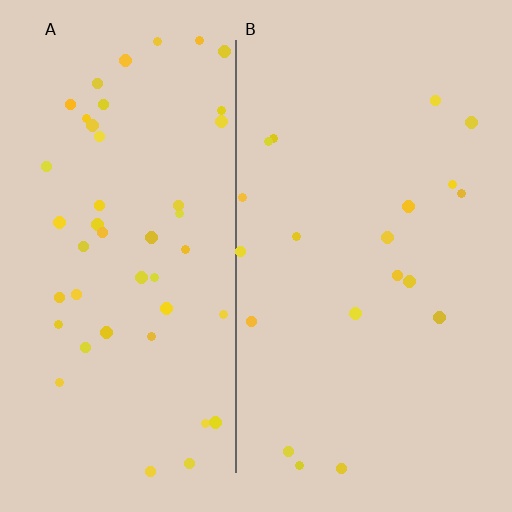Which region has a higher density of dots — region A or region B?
A (the left).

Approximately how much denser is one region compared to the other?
Approximately 2.4× — region A over region B.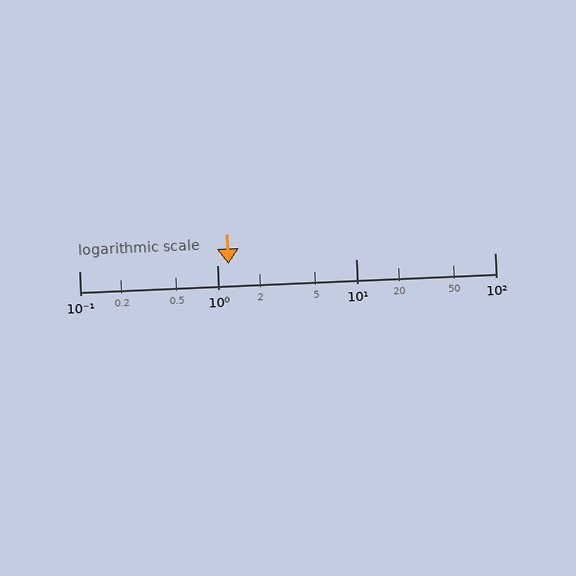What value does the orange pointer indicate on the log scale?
The pointer indicates approximately 1.2.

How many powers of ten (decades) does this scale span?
The scale spans 3 decades, from 0.1 to 100.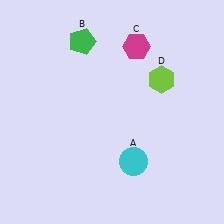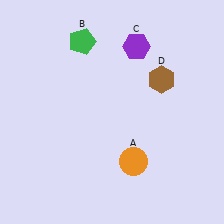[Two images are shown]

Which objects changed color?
A changed from cyan to orange. C changed from magenta to purple. D changed from lime to brown.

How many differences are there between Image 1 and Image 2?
There are 3 differences between the two images.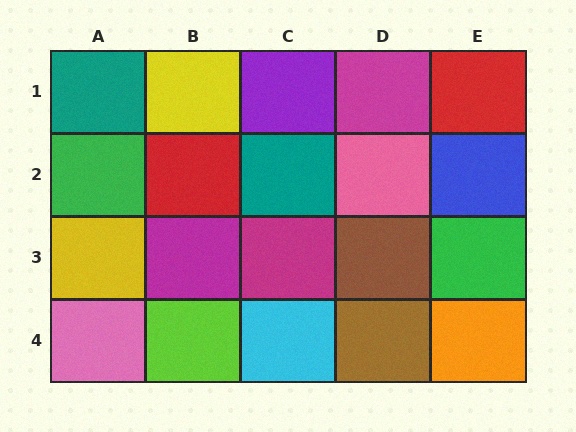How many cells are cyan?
1 cell is cyan.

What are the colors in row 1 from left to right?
Teal, yellow, purple, magenta, red.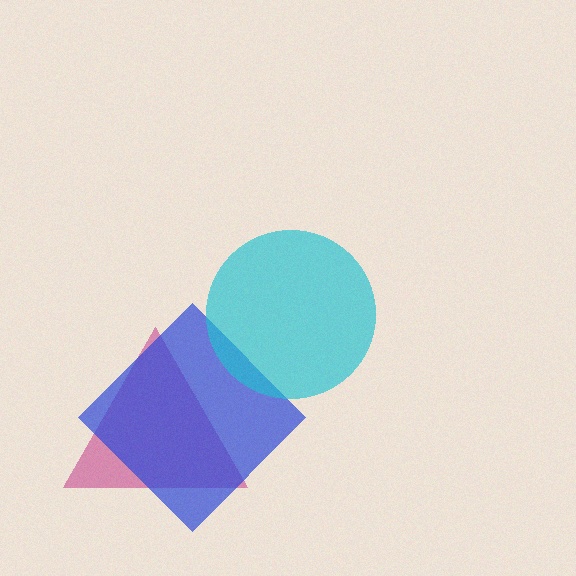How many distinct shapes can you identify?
There are 3 distinct shapes: a magenta triangle, a blue diamond, a cyan circle.